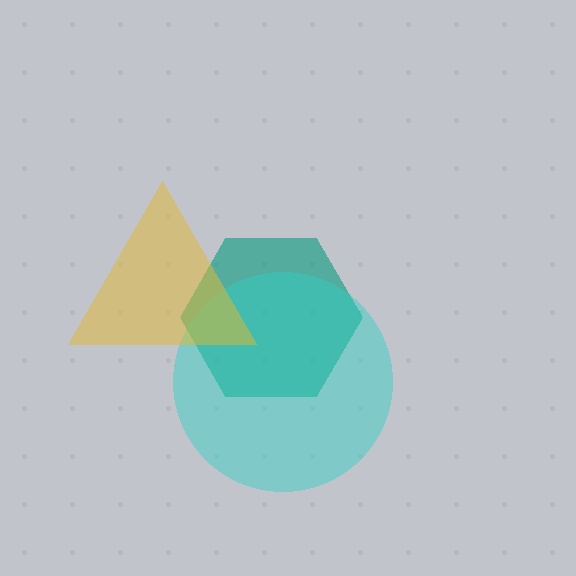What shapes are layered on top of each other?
The layered shapes are: a teal hexagon, a cyan circle, a yellow triangle.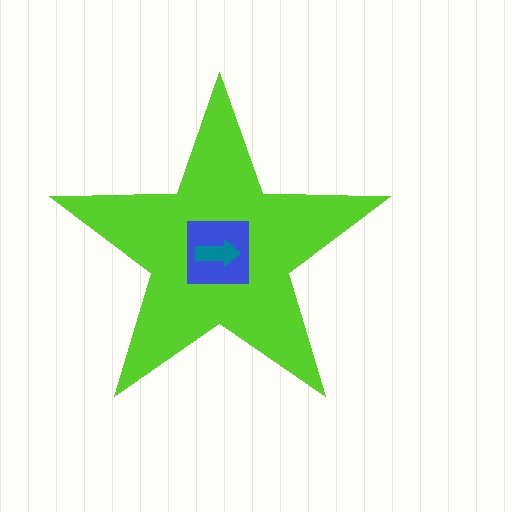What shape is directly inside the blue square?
The teal arrow.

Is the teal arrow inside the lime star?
Yes.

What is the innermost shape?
The teal arrow.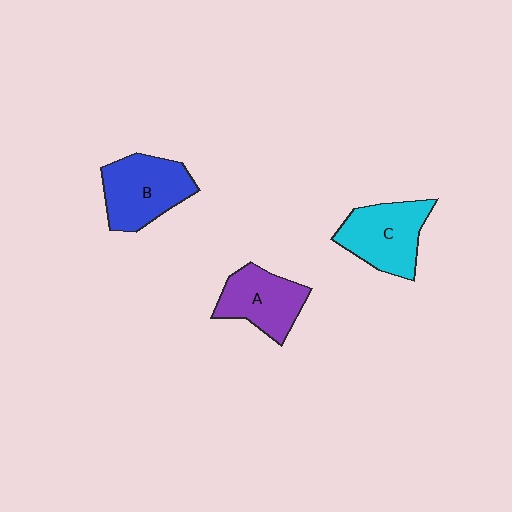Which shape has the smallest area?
Shape A (purple).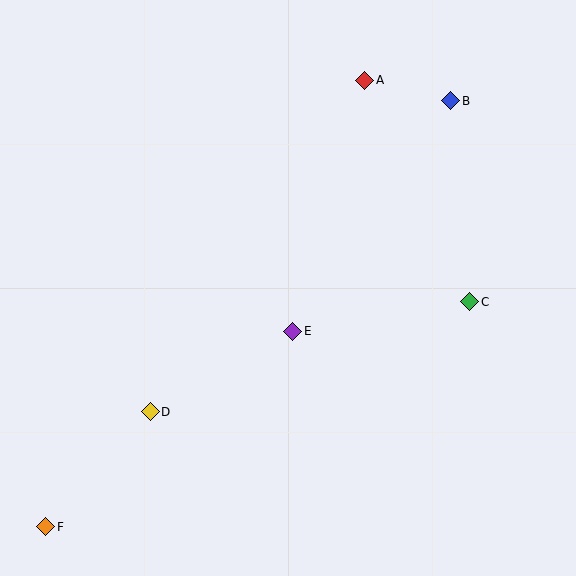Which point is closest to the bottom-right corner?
Point C is closest to the bottom-right corner.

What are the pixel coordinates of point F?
Point F is at (46, 527).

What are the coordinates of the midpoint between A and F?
The midpoint between A and F is at (205, 304).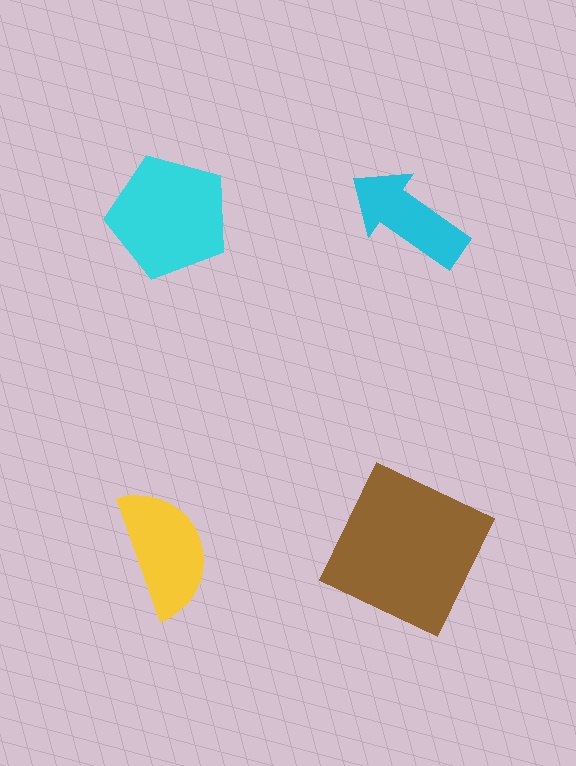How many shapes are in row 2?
2 shapes.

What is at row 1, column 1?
A cyan pentagon.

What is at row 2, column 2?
A brown square.